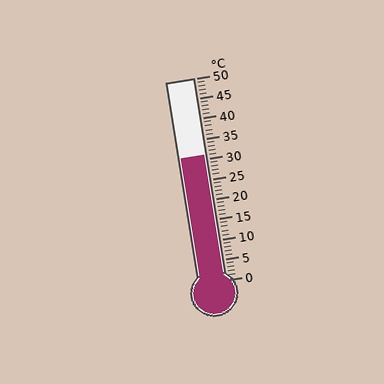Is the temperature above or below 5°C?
The temperature is above 5°C.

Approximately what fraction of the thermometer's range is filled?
The thermometer is filled to approximately 60% of its range.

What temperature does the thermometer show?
The thermometer shows approximately 31°C.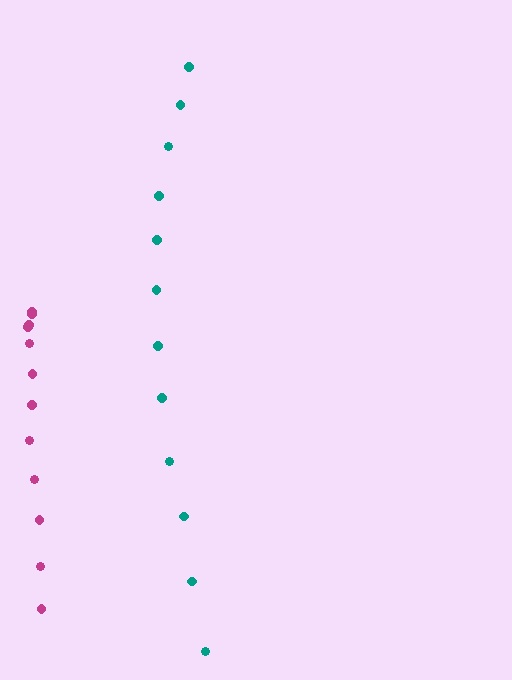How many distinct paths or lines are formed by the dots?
There are 2 distinct paths.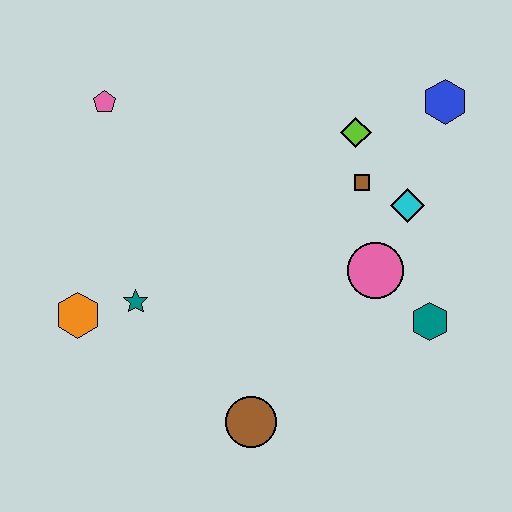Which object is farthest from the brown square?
The orange hexagon is farthest from the brown square.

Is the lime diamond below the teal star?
No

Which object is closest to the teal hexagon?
The pink circle is closest to the teal hexagon.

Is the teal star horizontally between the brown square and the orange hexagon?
Yes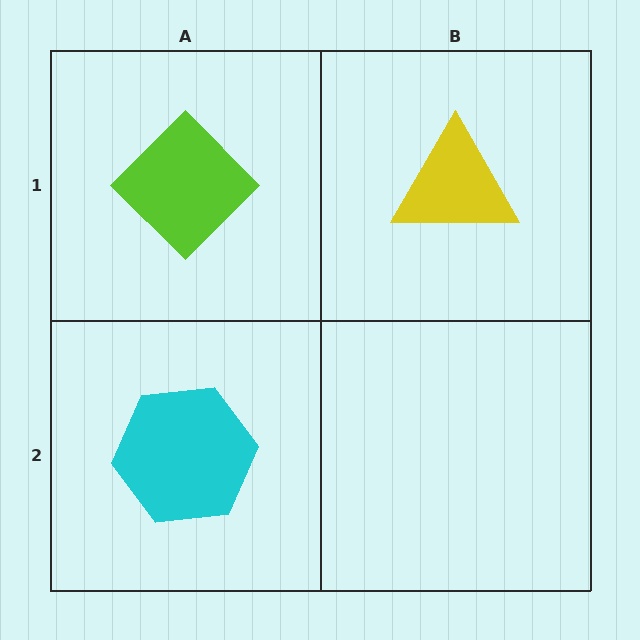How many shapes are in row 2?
1 shape.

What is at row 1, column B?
A yellow triangle.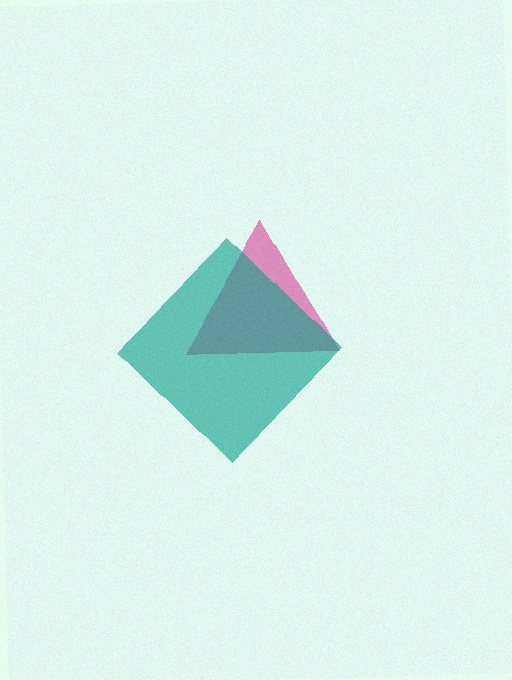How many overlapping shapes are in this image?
There are 2 overlapping shapes in the image.